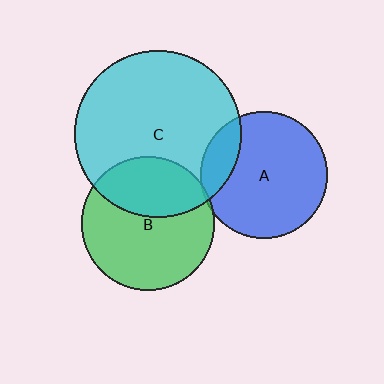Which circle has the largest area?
Circle C (cyan).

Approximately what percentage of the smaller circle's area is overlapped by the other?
Approximately 15%.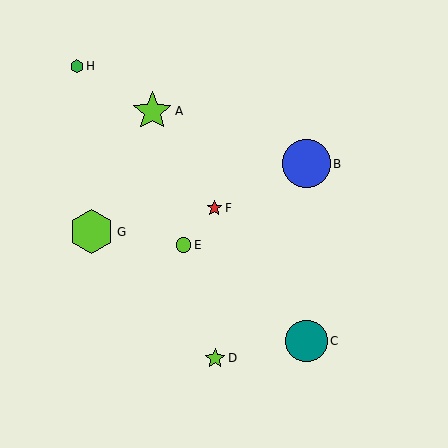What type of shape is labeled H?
Shape H is a green hexagon.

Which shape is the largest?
The blue circle (labeled B) is the largest.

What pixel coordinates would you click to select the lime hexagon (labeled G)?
Click at (92, 232) to select the lime hexagon G.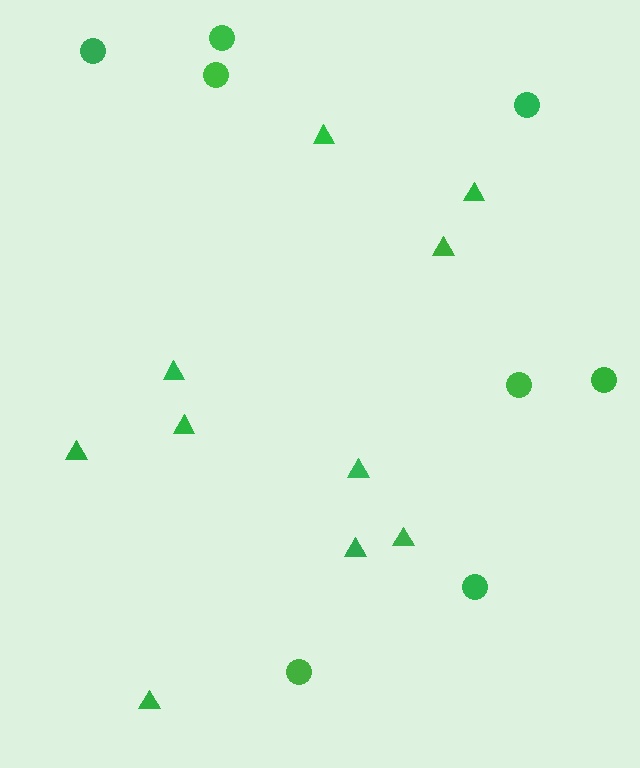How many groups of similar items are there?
There are 2 groups: one group of circles (8) and one group of triangles (10).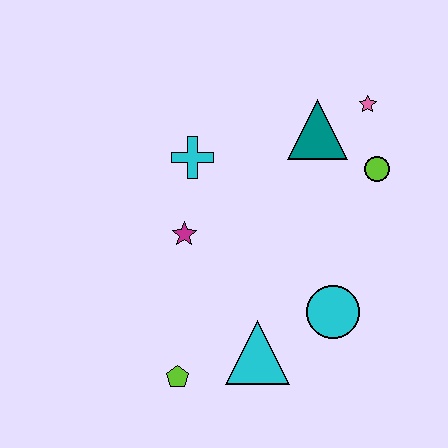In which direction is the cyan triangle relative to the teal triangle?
The cyan triangle is below the teal triangle.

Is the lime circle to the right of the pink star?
Yes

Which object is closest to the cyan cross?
The magenta star is closest to the cyan cross.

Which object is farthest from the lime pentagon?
The pink star is farthest from the lime pentagon.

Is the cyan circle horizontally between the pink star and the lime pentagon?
Yes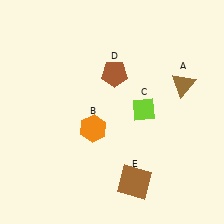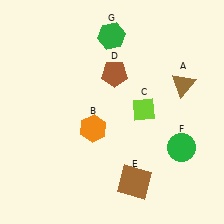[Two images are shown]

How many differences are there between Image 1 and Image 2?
There are 2 differences between the two images.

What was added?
A green circle (F), a green hexagon (G) were added in Image 2.